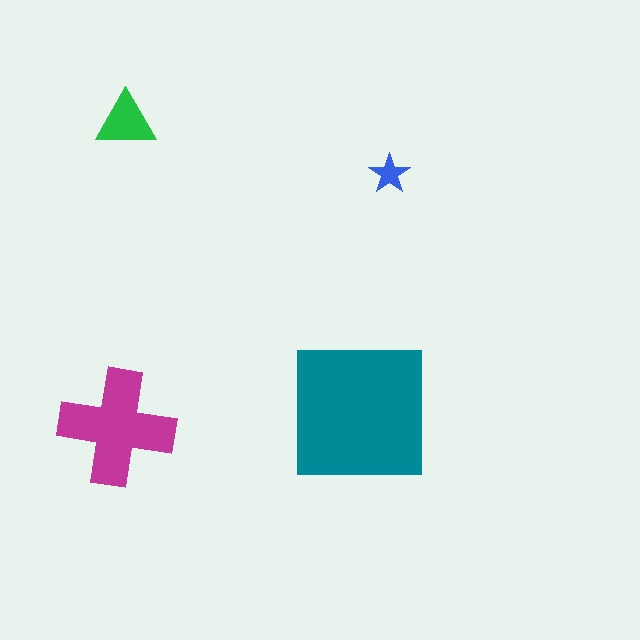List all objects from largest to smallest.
The teal square, the magenta cross, the green triangle, the blue star.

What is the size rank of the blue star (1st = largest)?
4th.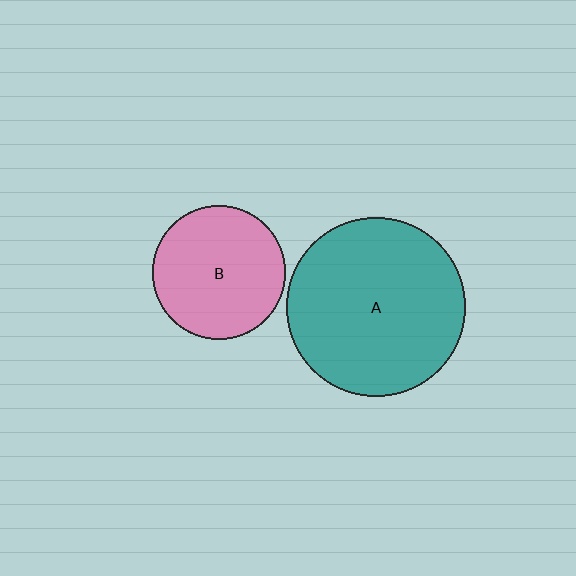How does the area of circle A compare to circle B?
Approximately 1.8 times.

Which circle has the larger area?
Circle A (teal).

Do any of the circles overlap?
No, none of the circles overlap.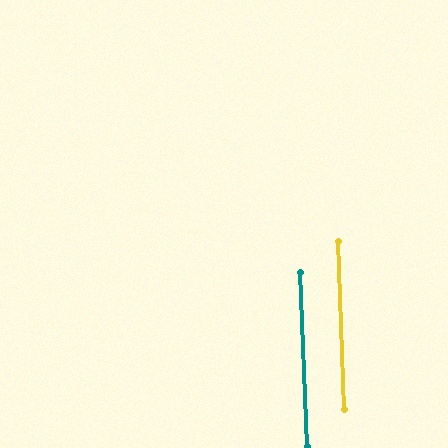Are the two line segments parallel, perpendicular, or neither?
Parallel — their directions differ by only 0.2°.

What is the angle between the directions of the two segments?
Approximately 0 degrees.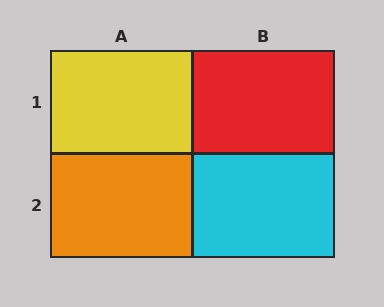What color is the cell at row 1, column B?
Red.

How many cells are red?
1 cell is red.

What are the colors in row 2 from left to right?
Orange, cyan.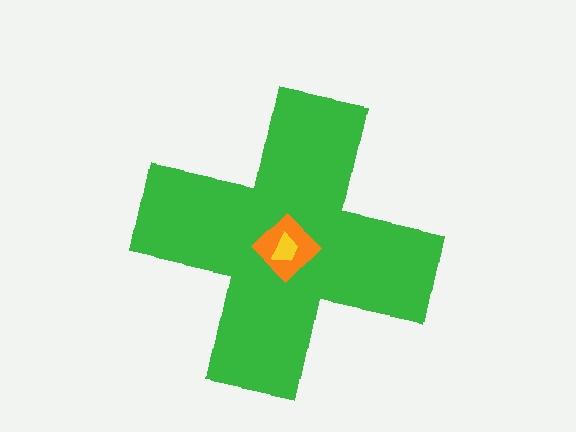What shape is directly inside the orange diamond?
The yellow trapezoid.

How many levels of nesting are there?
3.